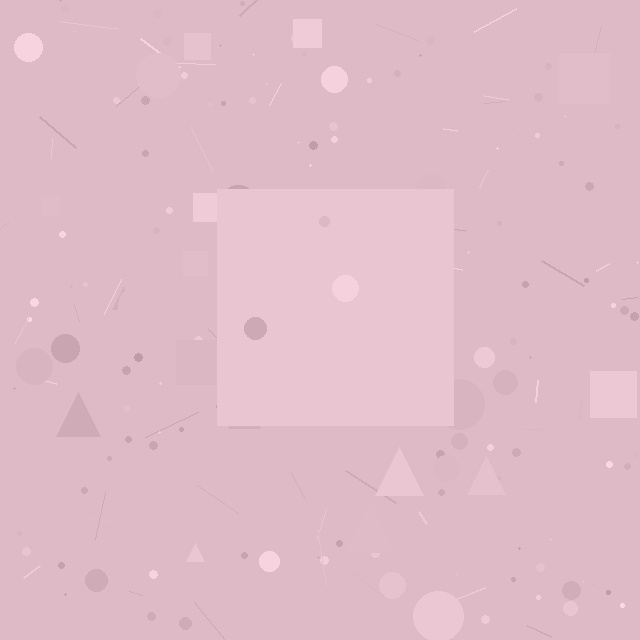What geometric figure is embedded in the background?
A square is embedded in the background.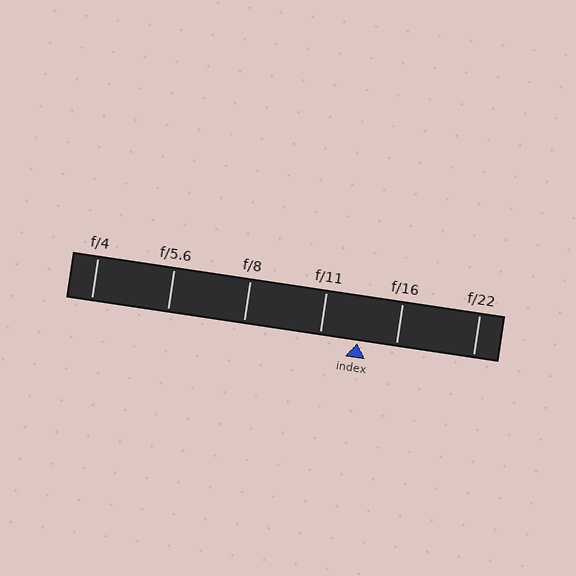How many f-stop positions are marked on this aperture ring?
There are 6 f-stop positions marked.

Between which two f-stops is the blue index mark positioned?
The index mark is between f/11 and f/16.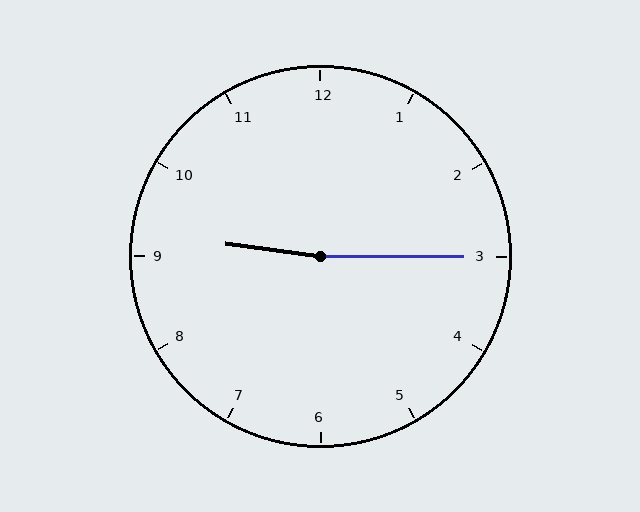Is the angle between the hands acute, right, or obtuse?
It is obtuse.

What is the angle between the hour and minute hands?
Approximately 172 degrees.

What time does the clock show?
9:15.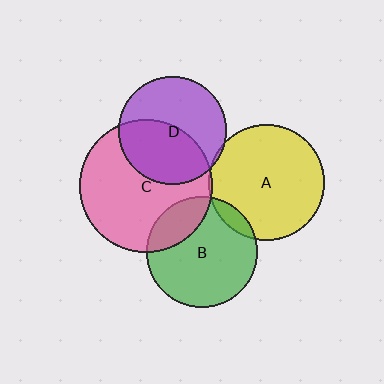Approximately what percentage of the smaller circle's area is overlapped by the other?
Approximately 45%.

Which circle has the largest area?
Circle C (pink).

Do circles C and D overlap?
Yes.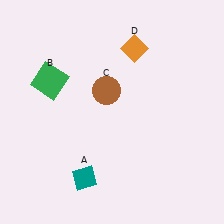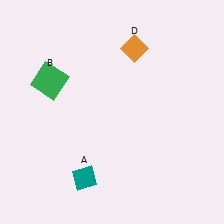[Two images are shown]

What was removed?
The brown circle (C) was removed in Image 2.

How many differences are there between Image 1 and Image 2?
There is 1 difference between the two images.